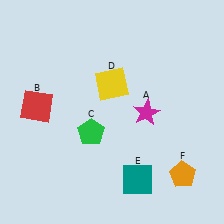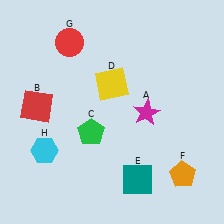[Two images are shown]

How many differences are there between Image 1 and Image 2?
There are 2 differences between the two images.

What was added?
A red circle (G), a cyan hexagon (H) were added in Image 2.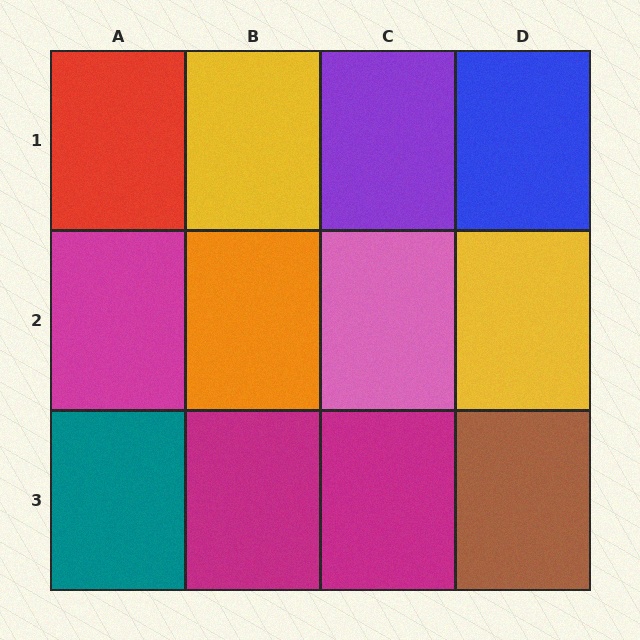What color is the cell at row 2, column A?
Magenta.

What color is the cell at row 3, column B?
Magenta.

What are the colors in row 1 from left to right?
Red, yellow, purple, blue.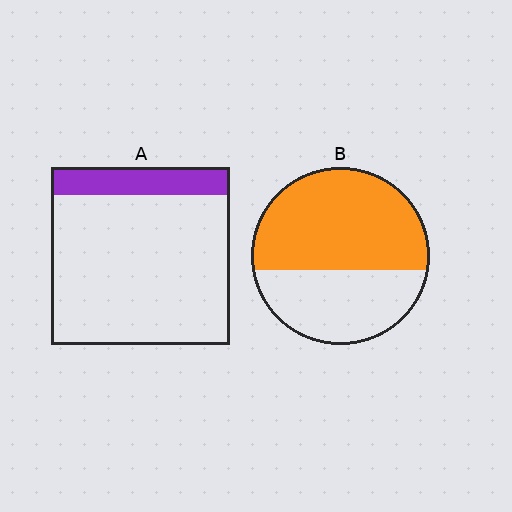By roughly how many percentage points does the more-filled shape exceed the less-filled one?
By roughly 45 percentage points (B over A).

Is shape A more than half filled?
No.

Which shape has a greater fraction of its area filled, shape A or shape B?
Shape B.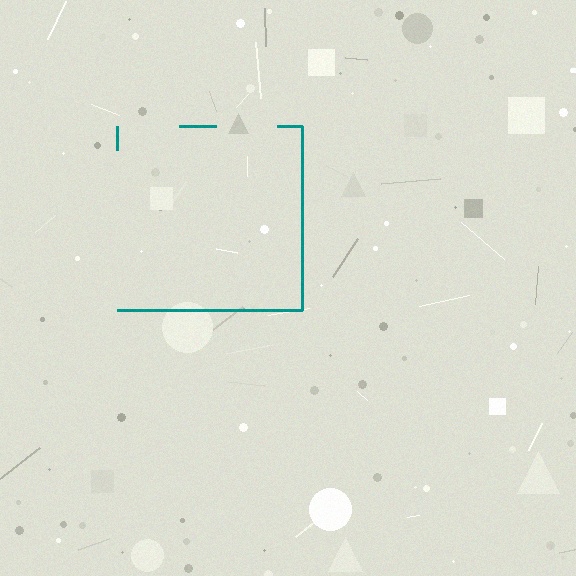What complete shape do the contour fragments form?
The contour fragments form a square.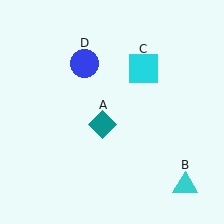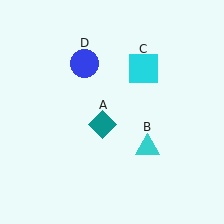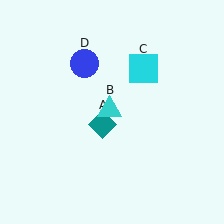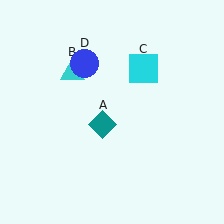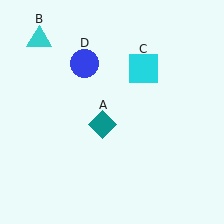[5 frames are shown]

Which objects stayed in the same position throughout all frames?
Teal diamond (object A) and cyan square (object C) and blue circle (object D) remained stationary.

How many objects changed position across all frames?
1 object changed position: cyan triangle (object B).